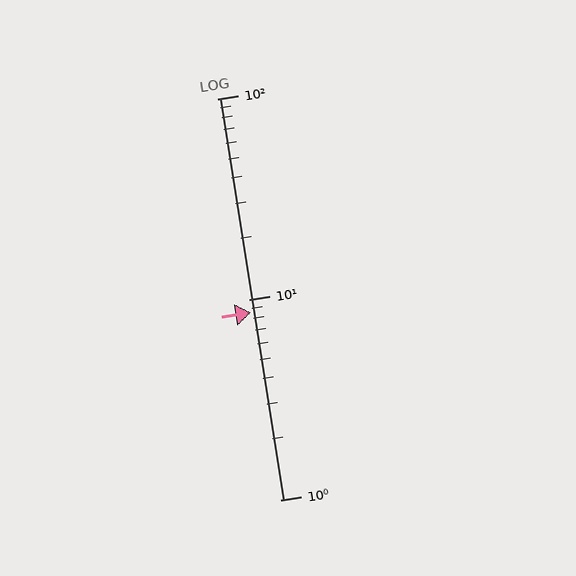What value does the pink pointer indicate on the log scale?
The pointer indicates approximately 8.6.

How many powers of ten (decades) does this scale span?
The scale spans 2 decades, from 1 to 100.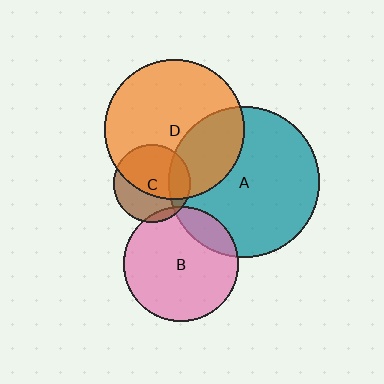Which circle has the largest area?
Circle A (teal).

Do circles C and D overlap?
Yes.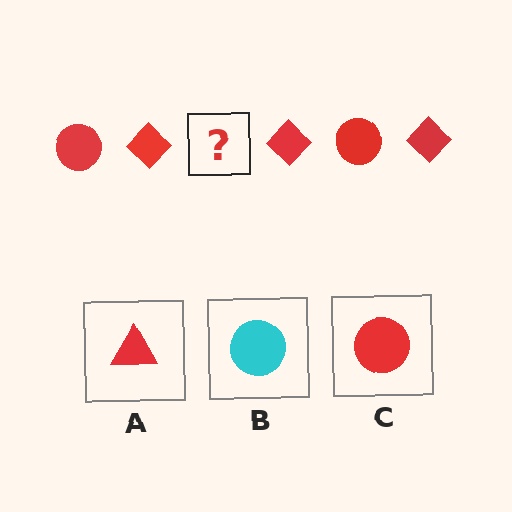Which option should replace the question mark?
Option C.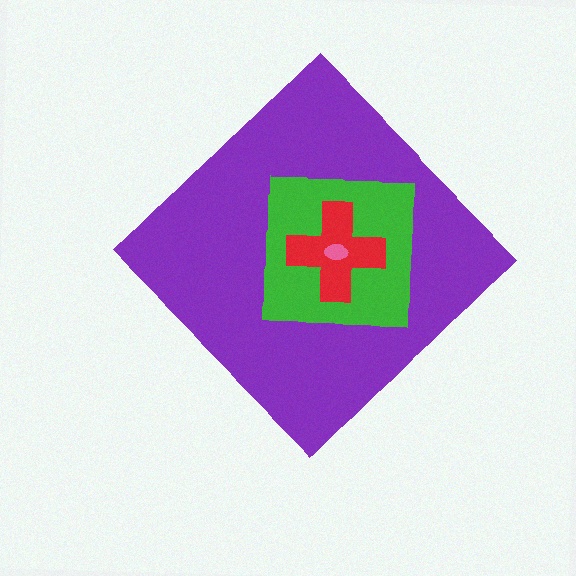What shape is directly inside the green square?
The red cross.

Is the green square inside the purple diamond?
Yes.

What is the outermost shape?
The purple diamond.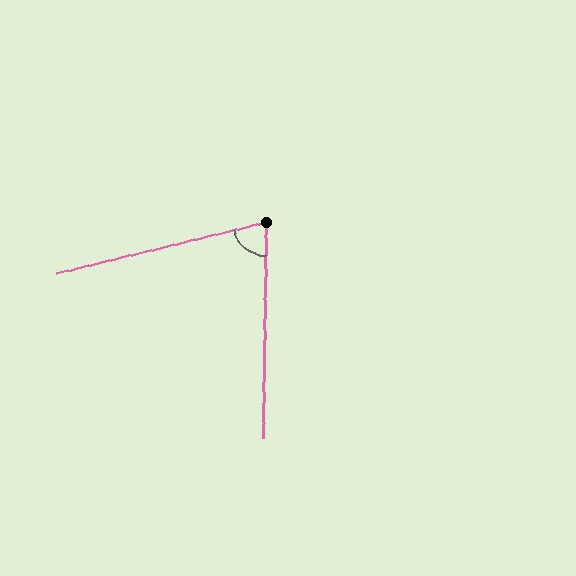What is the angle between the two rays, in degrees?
Approximately 76 degrees.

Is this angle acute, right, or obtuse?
It is acute.